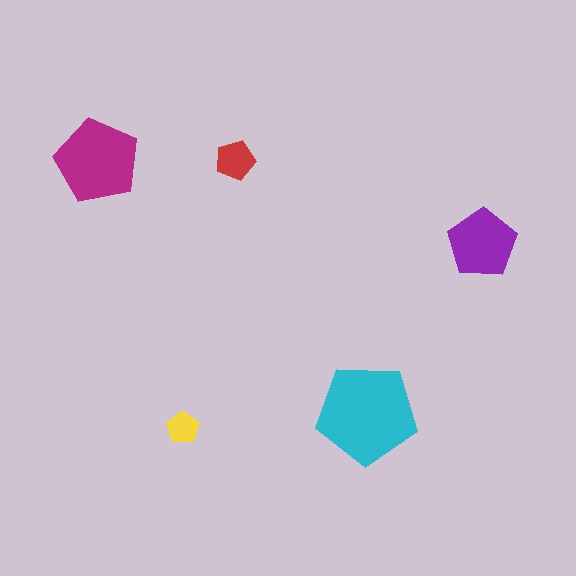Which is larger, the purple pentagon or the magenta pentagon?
The magenta one.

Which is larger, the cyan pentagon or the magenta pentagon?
The cyan one.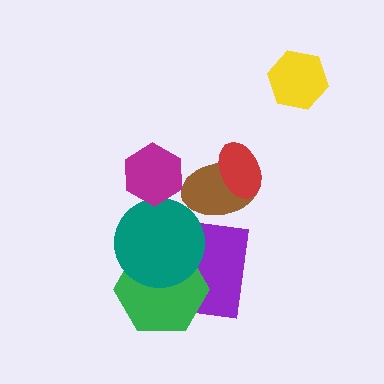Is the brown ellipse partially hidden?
Yes, it is partially covered by another shape.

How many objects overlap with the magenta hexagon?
1 object overlaps with the magenta hexagon.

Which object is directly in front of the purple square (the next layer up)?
The green hexagon is directly in front of the purple square.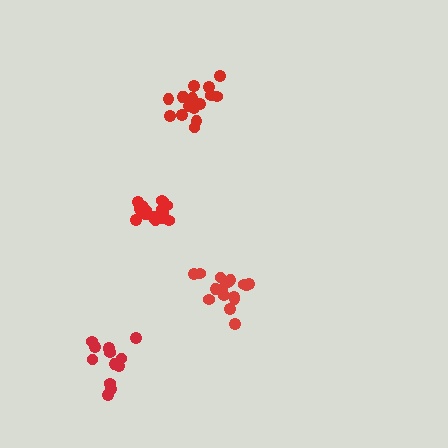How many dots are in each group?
Group 1: 17 dots, Group 2: 13 dots, Group 3: 16 dots, Group 4: 16 dots (62 total).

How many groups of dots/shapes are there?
There are 4 groups.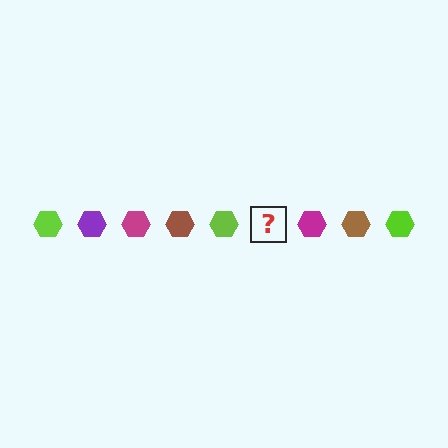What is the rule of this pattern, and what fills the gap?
The rule is that the pattern cycles through lime, purple, magenta, brown hexagons. The gap should be filled with a purple hexagon.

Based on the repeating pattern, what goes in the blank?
The blank should be a purple hexagon.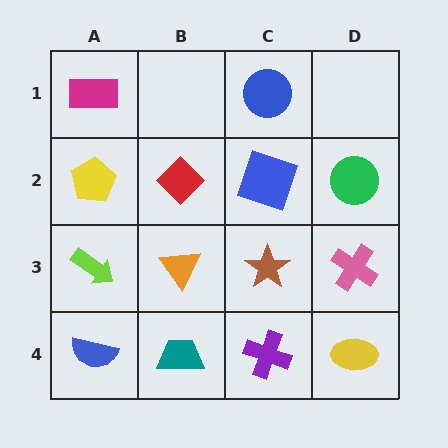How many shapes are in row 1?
2 shapes.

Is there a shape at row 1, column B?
No, that cell is empty.